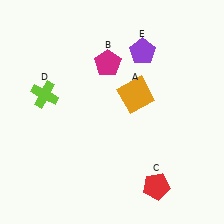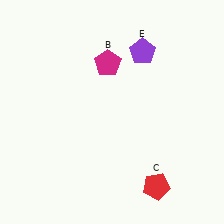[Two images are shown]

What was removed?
The lime cross (D), the orange square (A) were removed in Image 2.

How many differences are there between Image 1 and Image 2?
There are 2 differences between the two images.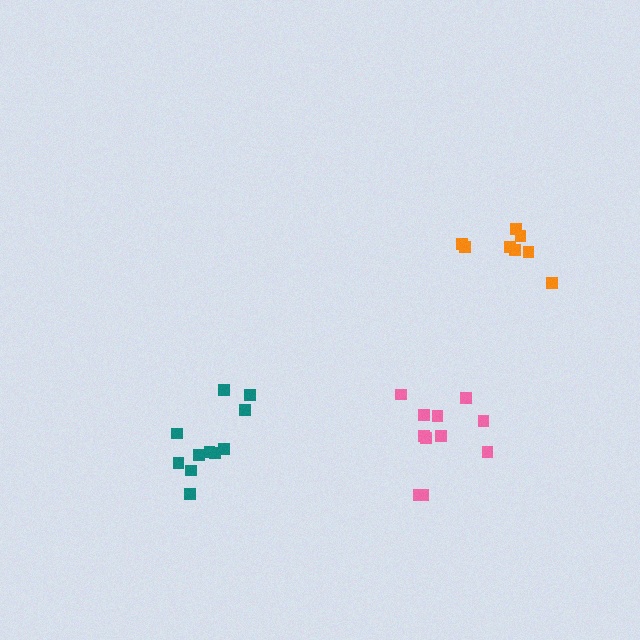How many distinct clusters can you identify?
There are 3 distinct clusters.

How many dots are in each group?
Group 1: 8 dots, Group 2: 11 dots, Group 3: 11 dots (30 total).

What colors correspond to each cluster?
The clusters are colored: orange, teal, pink.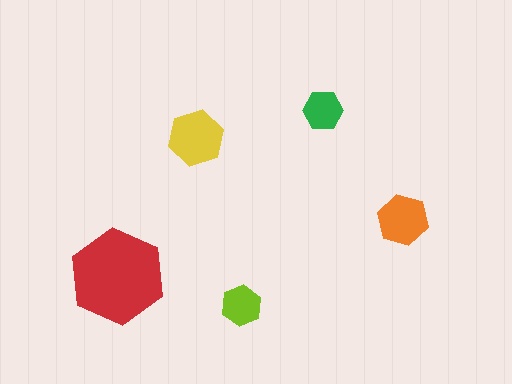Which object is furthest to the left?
The red hexagon is leftmost.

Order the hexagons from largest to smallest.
the red one, the yellow one, the orange one, the lime one, the green one.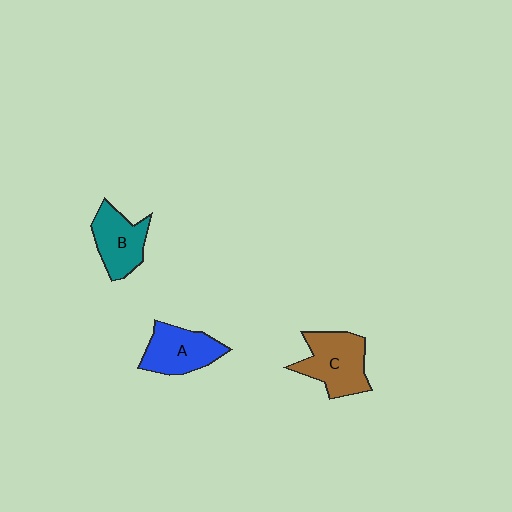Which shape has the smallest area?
Shape B (teal).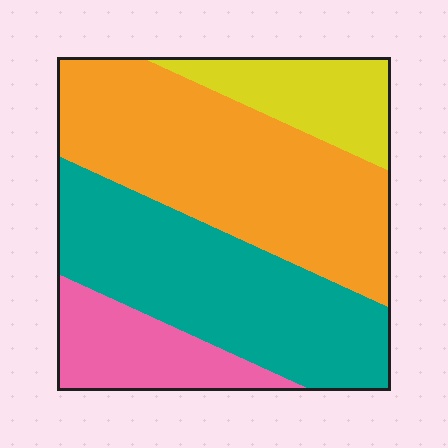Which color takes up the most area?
Orange, at roughly 40%.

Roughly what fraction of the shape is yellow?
Yellow covers 13% of the shape.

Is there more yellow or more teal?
Teal.